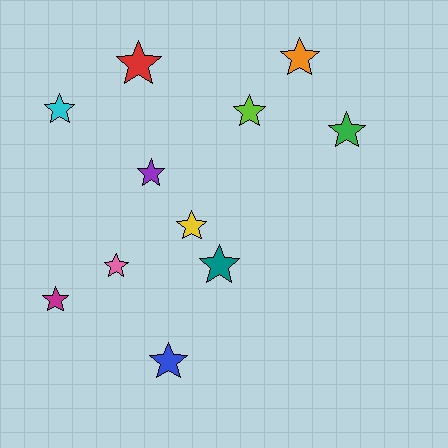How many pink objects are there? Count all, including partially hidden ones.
There is 1 pink object.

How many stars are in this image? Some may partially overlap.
There are 11 stars.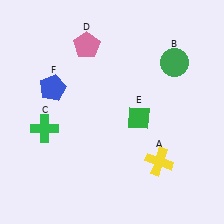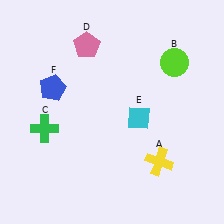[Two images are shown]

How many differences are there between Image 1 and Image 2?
There are 2 differences between the two images.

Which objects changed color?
B changed from green to lime. E changed from green to cyan.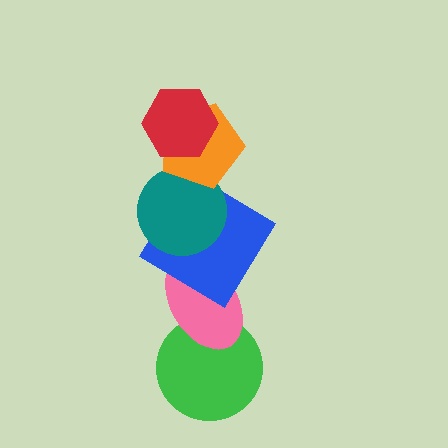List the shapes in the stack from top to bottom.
From top to bottom: the red hexagon, the orange pentagon, the teal circle, the blue diamond, the pink ellipse, the green circle.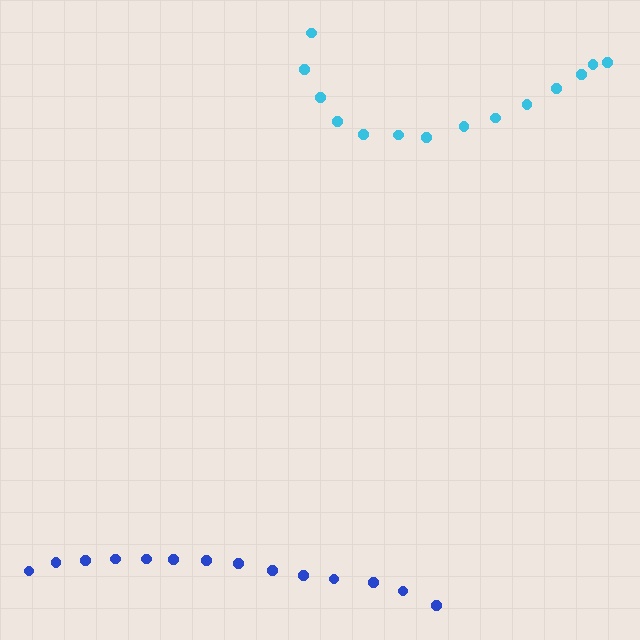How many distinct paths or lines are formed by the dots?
There are 2 distinct paths.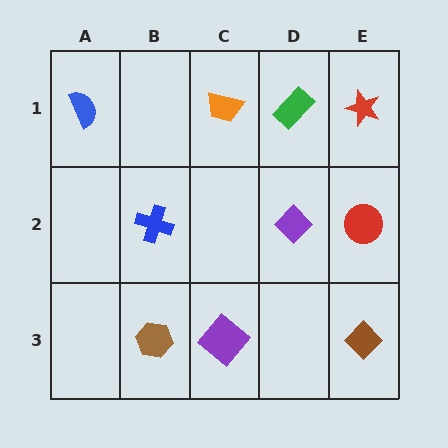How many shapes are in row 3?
3 shapes.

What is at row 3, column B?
A brown hexagon.